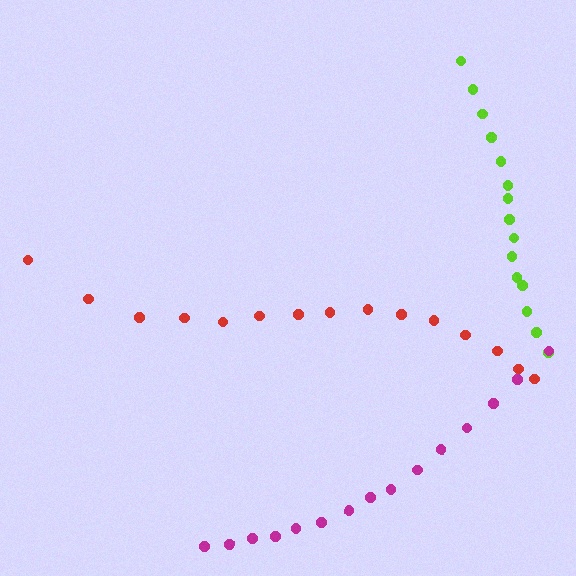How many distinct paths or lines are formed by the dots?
There are 3 distinct paths.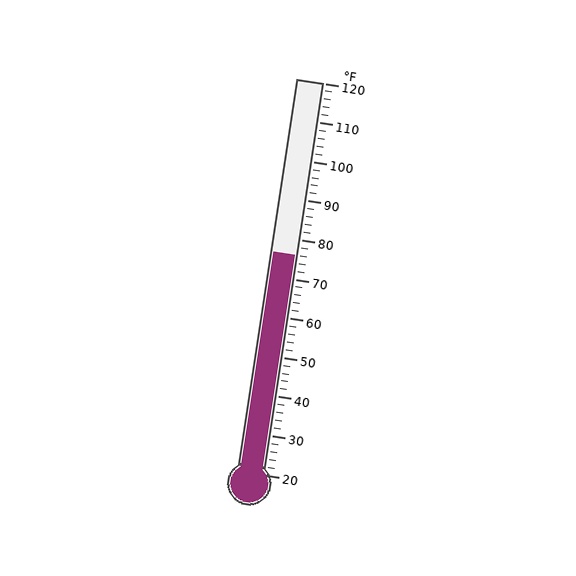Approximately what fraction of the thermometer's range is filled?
The thermometer is filled to approximately 55% of its range.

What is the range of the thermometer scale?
The thermometer scale ranges from 20°F to 120°F.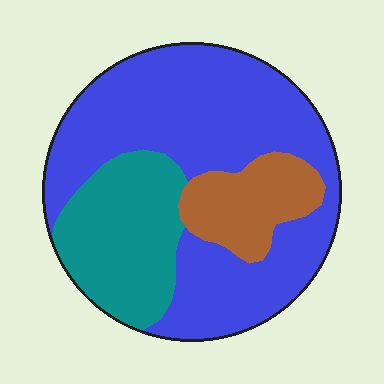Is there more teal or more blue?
Blue.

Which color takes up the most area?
Blue, at roughly 60%.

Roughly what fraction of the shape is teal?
Teal takes up about one quarter (1/4) of the shape.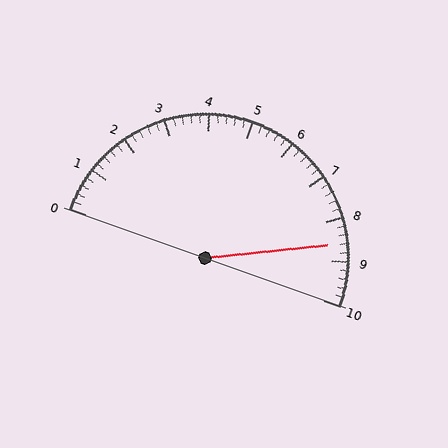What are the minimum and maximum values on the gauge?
The gauge ranges from 0 to 10.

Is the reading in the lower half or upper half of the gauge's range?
The reading is in the upper half of the range (0 to 10).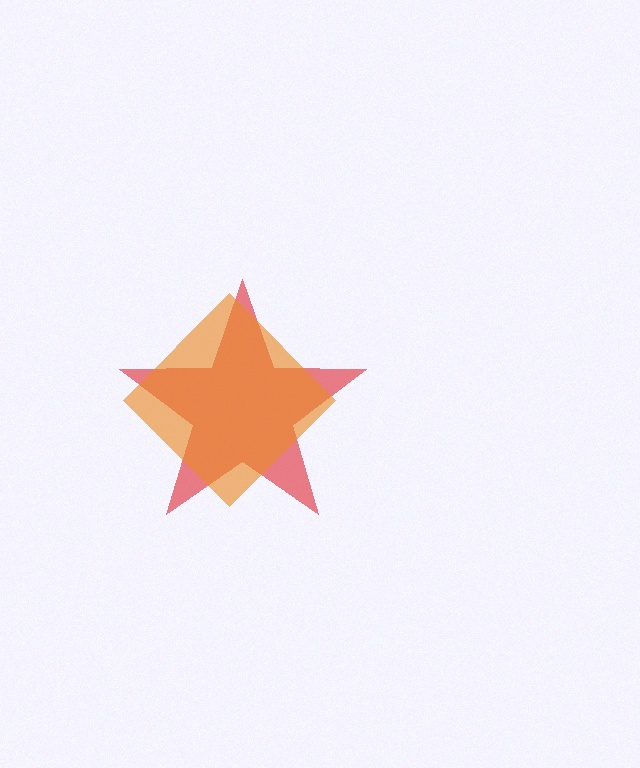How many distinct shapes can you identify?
There are 2 distinct shapes: a red star, an orange diamond.